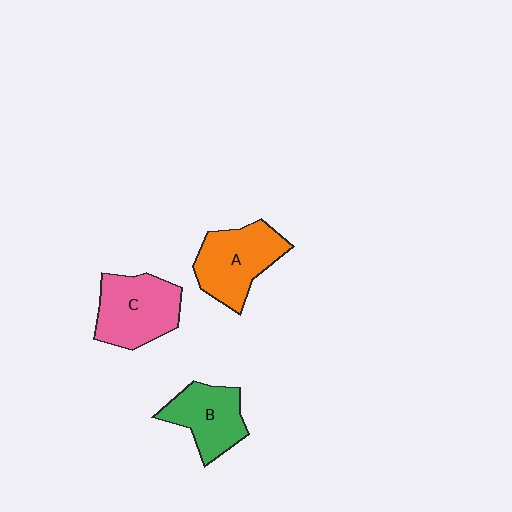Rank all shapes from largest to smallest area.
From largest to smallest: C (pink), A (orange), B (green).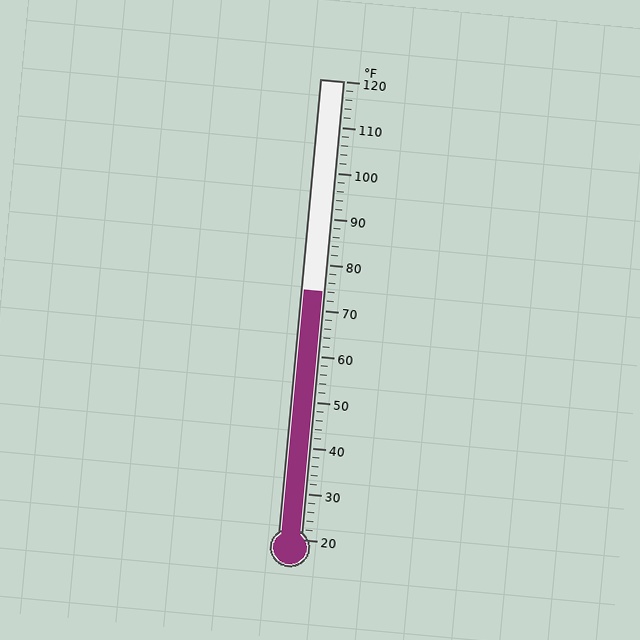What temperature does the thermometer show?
The thermometer shows approximately 74°F.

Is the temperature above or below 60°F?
The temperature is above 60°F.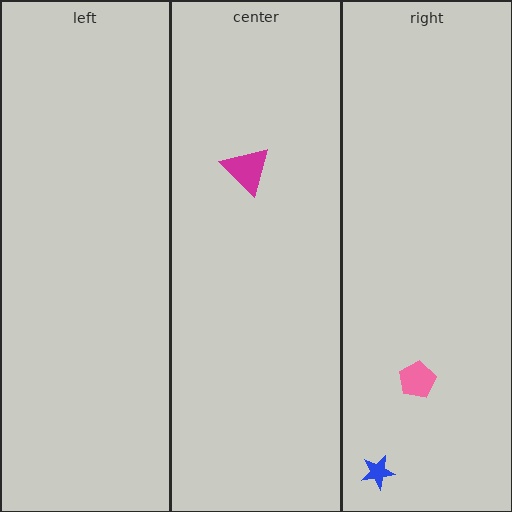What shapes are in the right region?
The pink pentagon, the blue star.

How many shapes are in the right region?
2.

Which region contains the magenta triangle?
The center region.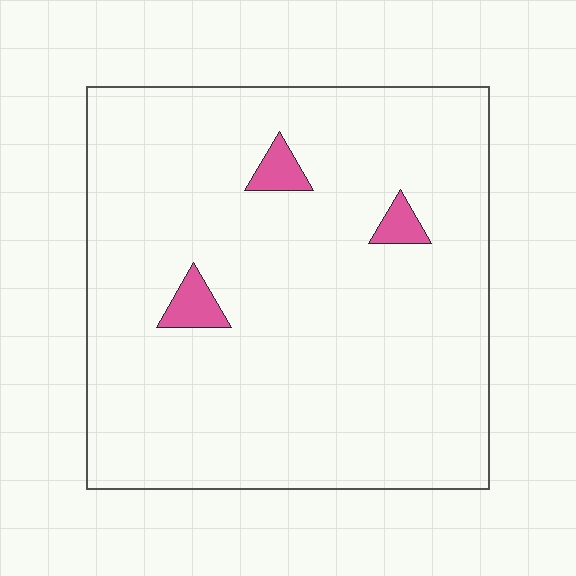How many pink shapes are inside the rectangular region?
3.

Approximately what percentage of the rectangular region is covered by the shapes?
Approximately 5%.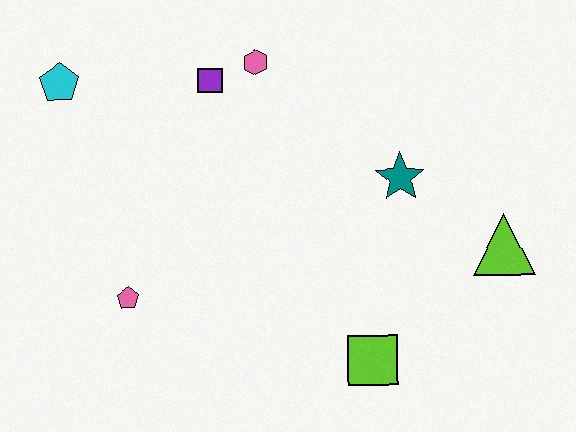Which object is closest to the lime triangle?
The teal star is closest to the lime triangle.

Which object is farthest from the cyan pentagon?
The lime triangle is farthest from the cyan pentagon.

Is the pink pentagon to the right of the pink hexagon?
No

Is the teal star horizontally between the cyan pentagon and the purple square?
No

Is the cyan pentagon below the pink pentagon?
No